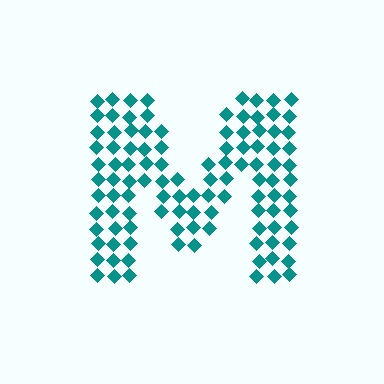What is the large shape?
The large shape is the letter M.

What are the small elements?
The small elements are diamonds.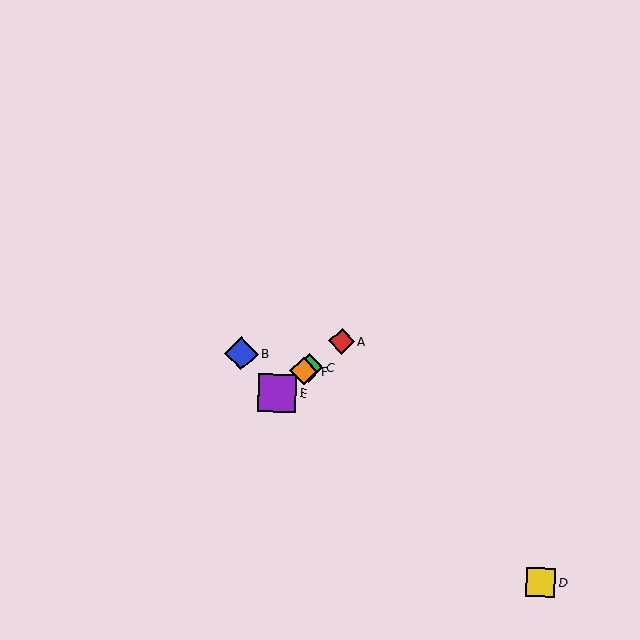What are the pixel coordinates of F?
Object F is at (304, 371).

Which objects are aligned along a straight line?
Objects A, C, E, F are aligned along a straight line.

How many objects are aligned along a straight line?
4 objects (A, C, E, F) are aligned along a straight line.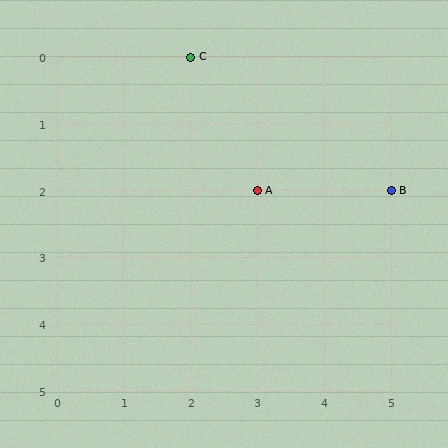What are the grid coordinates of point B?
Point B is at grid coordinates (5, 2).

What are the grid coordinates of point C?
Point C is at grid coordinates (2, 0).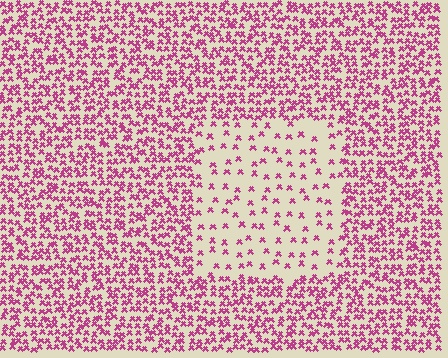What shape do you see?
I see a rectangle.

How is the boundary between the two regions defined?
The boundary is defined by a change in element density (approximately 3.0x ratio). All elements are the same color, size, and shape.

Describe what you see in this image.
The image contains small magenta elements arranged at two different densities. A rectangle-shaped region is visible where the elements are less densely packed than the surrounding area.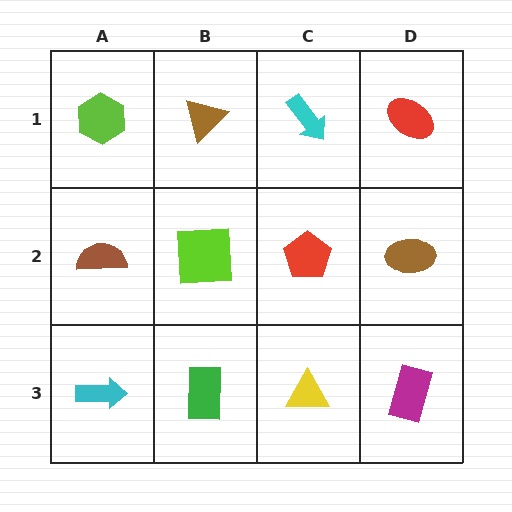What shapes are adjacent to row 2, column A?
A lime hexagon (row 1, column A), a cyan arrow (row 3, column A), a lime square (row 2, column B).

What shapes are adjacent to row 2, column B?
A brown triangle (row 1, column B), a green rectangle (row 3, column B), a brown semicircle (row 2, column A), a red pentagon (row 2, column C).